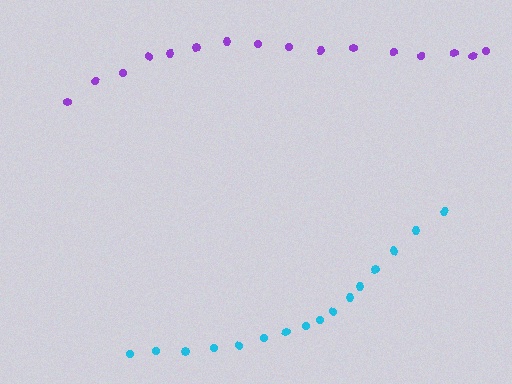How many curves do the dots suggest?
There are 2 distinct paths.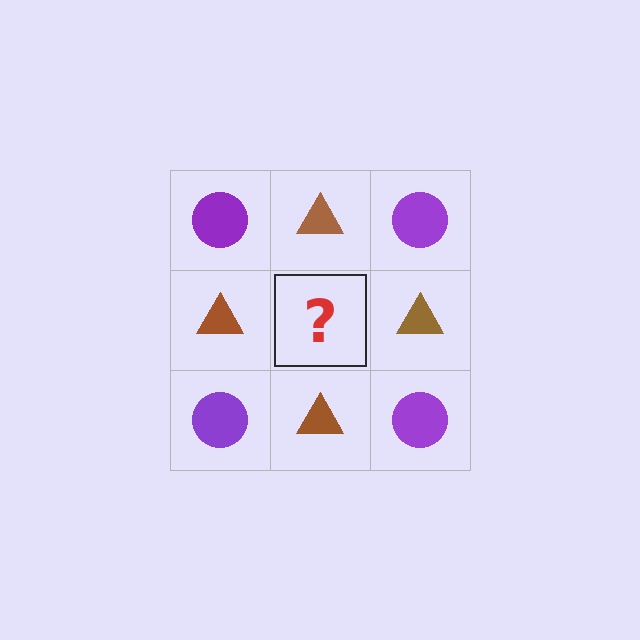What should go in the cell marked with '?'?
The missing cell should contain a purple circle.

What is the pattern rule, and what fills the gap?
The rule is that it alternates purple circle and brown triangle in a checkerboard pattern. The gap should be filled with a purple circle.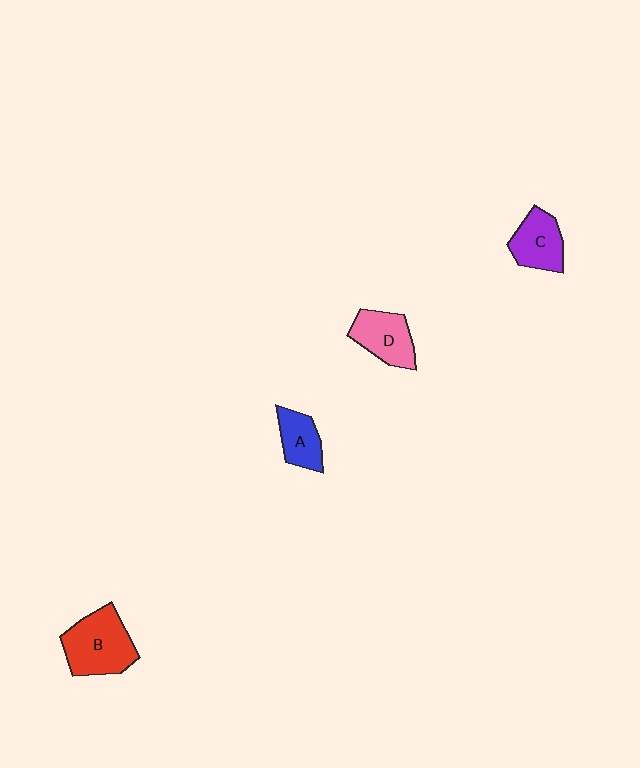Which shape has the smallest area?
Shape A (blue).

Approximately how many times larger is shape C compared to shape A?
Approximately 1.2 times.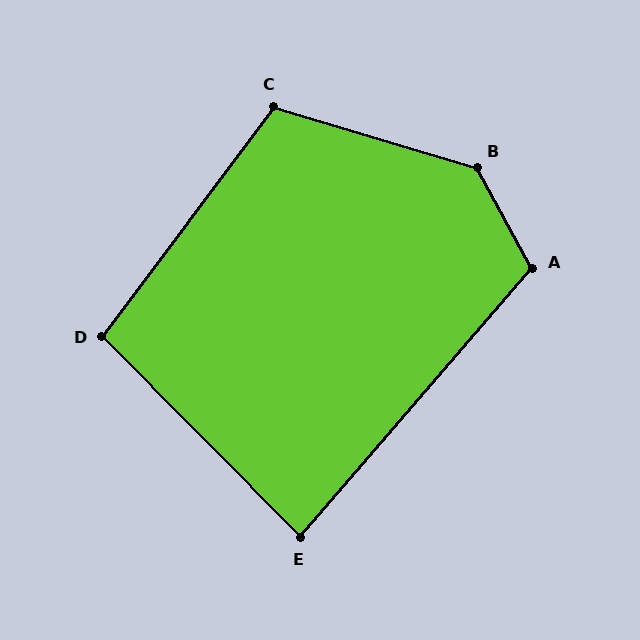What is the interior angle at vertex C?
Approximately 110 degrees (obtuse).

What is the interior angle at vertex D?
Approximately 99 degrees (obtuse).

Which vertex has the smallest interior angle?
E, at approximately 85 degrees.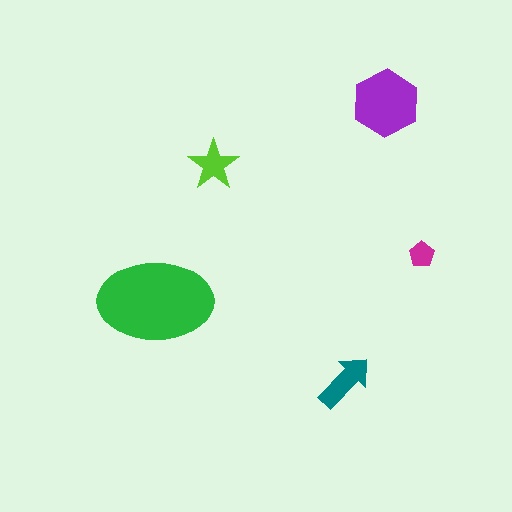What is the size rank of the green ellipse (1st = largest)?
1st.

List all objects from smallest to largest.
The magenta pentagon, the lime star, the teal arrow, the purple hexagon, the green ellipse.